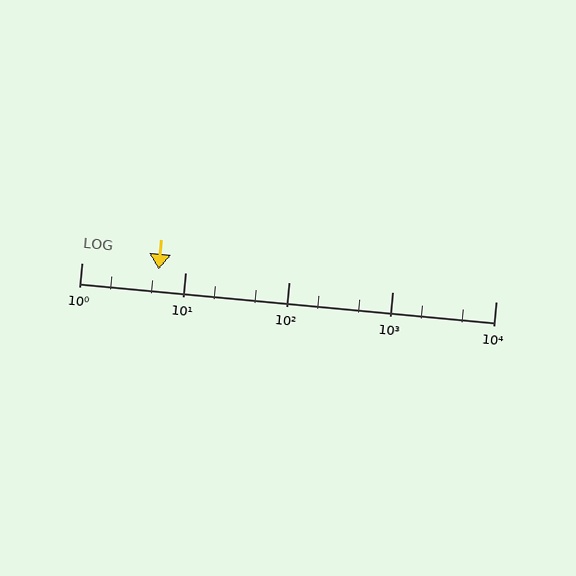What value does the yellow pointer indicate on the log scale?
The pointer indicates approximately 5.6.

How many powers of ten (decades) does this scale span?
The scale spans 4 decades, from 1 to 10000.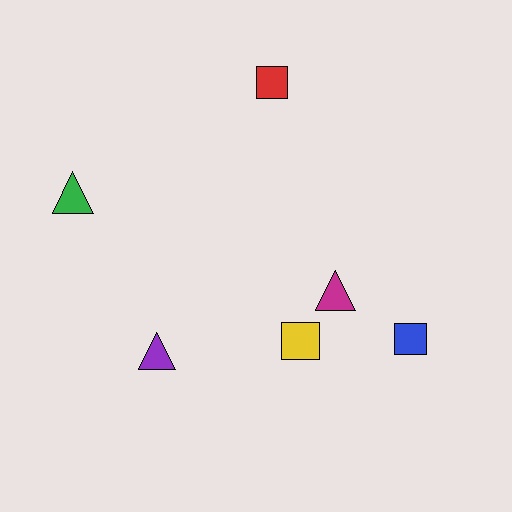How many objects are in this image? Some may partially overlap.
There are 6 objects.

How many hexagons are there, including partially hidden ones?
There are no hexagons.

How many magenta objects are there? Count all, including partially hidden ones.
There is 1 magenta object.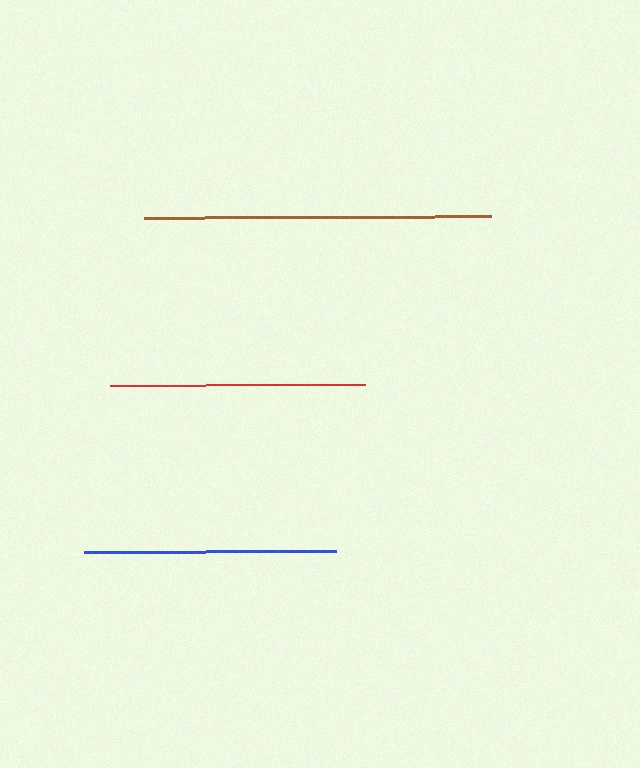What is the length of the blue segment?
The blue segment is approximately 252 pixels long.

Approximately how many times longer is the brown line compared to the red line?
The brown line is approximately 1.4 times the length of the red line.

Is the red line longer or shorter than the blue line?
The red line is longer than the blue line.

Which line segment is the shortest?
The blue line is the shortest at approximately 252 pixels.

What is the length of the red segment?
The red segment is approximately 255 pixels long.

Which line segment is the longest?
The brown line is the longest at approximately 347 pixels.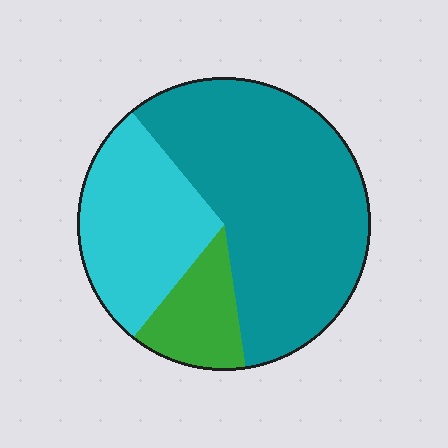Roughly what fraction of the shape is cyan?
Cyan takes up about one quarter (1/4) of the shape.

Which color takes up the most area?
Teal, at roughly 60%.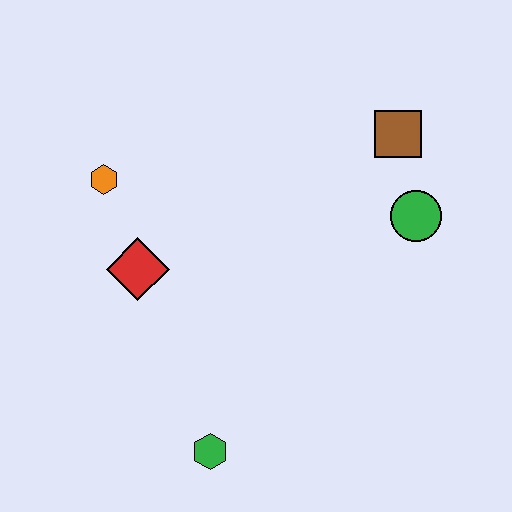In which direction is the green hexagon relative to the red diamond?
The green hexagon is below the red diamond.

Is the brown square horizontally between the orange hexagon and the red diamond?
No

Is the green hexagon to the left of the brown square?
Yes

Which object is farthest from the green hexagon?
The brown square is farthest from the green hexagon.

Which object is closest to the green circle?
The brown square is closest to the green circle.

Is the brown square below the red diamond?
No